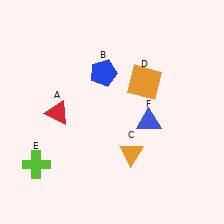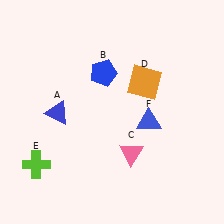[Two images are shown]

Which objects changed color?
A changed from red to blue. C changed from orange to pink.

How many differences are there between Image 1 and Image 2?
There are 2 differences between the two images.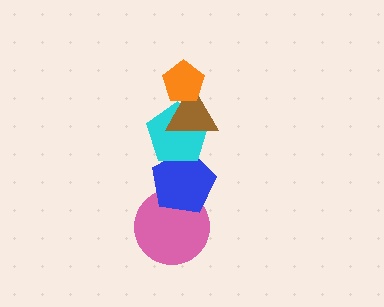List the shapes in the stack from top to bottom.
From top to bottom: the orange pentagon, the brown triangle, the cyan pentagon, the blue pentagon, the pink circle.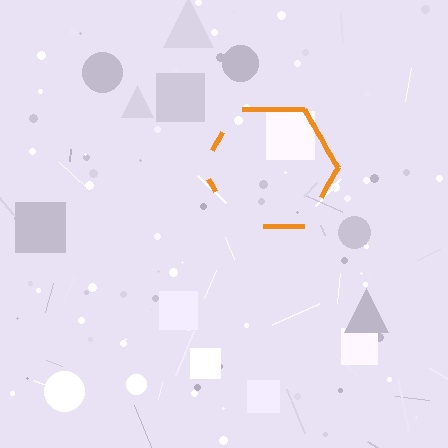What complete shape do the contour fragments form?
The contour fragments form a hexagon.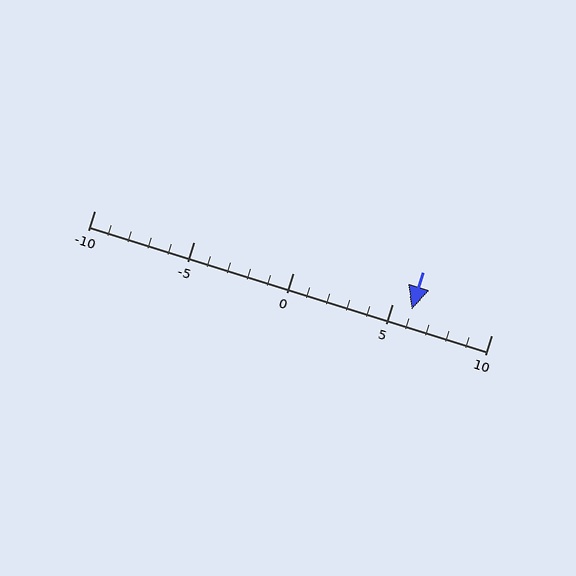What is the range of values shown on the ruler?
The ruler shows values from -10 to 10.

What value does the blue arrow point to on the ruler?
The blue arrow points to approximately 6.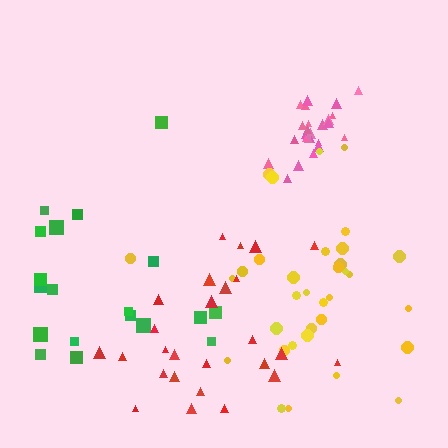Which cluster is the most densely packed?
Pink.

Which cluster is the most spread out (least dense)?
Green.